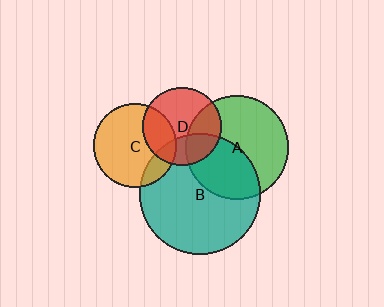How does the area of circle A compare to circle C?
Approximately 1.5 times.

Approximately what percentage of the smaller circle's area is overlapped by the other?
Approximately 40%.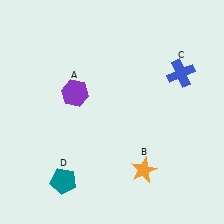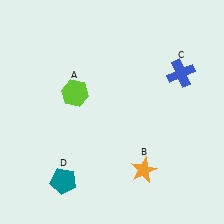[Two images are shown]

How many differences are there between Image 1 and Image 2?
There is 1 difference between the two images.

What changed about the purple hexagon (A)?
In Image 1, A is purple. In Image 2, it changed to lime.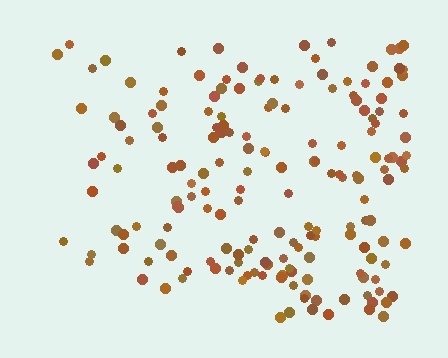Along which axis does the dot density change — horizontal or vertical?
Horizontal.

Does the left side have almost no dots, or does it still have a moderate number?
Still a moderate number, just noticeably fewer than the right.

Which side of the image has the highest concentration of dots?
The right.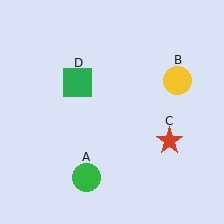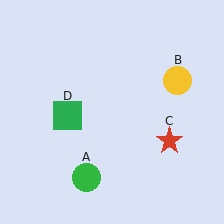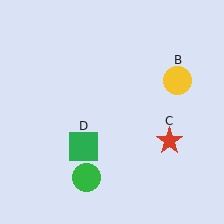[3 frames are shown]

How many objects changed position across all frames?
1 object changed position: green square (object D).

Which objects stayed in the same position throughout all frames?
Green circle (object A) and yellow circle (object B) and red star (object C) remained stationary.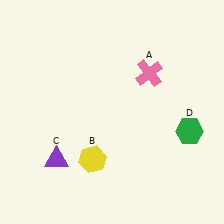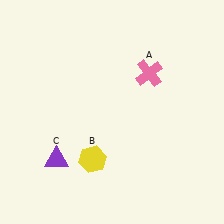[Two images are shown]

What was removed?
The green hexagon (D) was removed in Image 2.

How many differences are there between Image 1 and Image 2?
There is 1 difference between the two images.